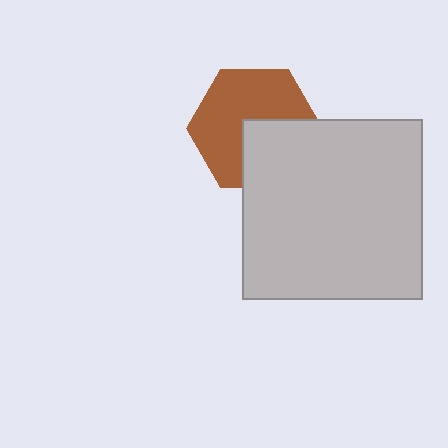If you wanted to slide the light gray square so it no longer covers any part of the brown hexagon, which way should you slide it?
Slide it toward the lower-right — that is the most direct way to separate the two shapes.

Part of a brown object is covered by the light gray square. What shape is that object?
It is a hexagon.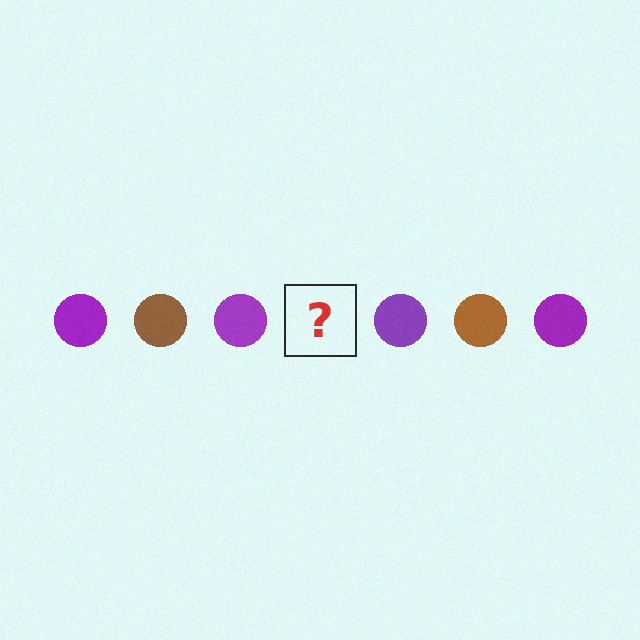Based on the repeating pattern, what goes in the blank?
The blank should be a brown circle.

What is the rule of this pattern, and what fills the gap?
The rule is that the pattern cycles through purple, brown circles. The gap should be filled with a brown circle.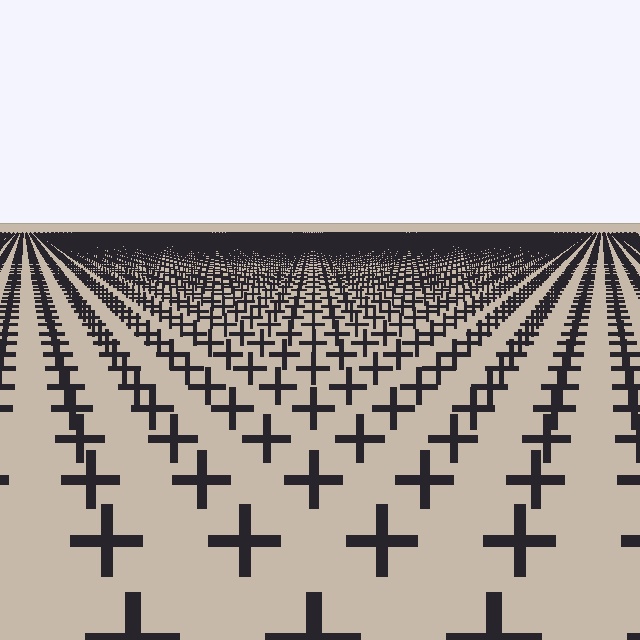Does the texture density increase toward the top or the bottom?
Density increases toward the top.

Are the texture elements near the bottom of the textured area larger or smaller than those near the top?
Larger. Near the bottom, elements are closer to the viewer and appear at a bigger on-screen size.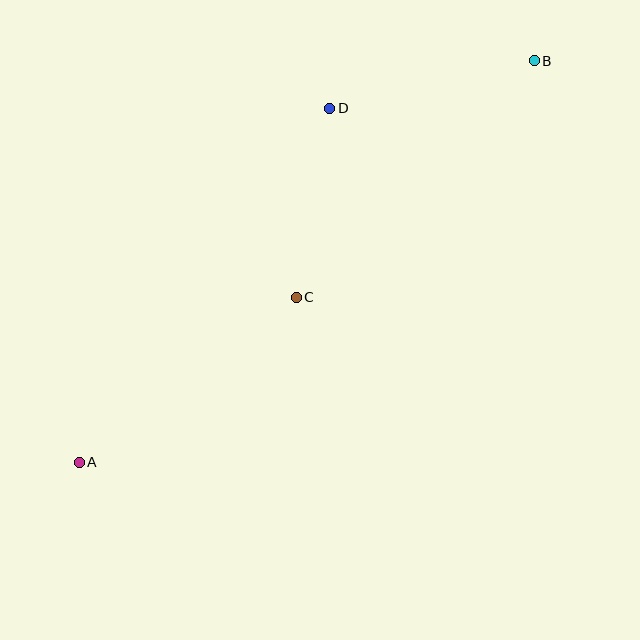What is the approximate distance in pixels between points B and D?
The distance between B and D is approximately 210 pixels.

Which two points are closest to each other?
Points C and D are closest to each other.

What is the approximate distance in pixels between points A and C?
The distance between A and C is approximately 273 pixels.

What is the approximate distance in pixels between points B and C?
The distance between B and C is approximately 336 pixels.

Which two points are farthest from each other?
Points A and B are farthest from each other.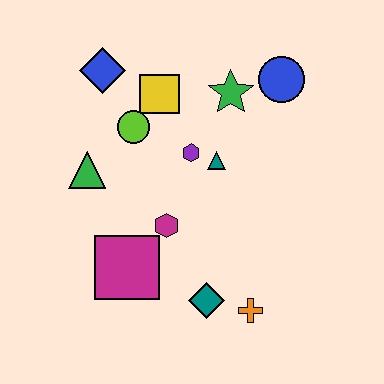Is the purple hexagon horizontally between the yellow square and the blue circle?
Yes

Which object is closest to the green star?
The blue circle is closest to the green star.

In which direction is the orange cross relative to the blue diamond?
The orange cross is below the blue diamond.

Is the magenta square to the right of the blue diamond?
Yes